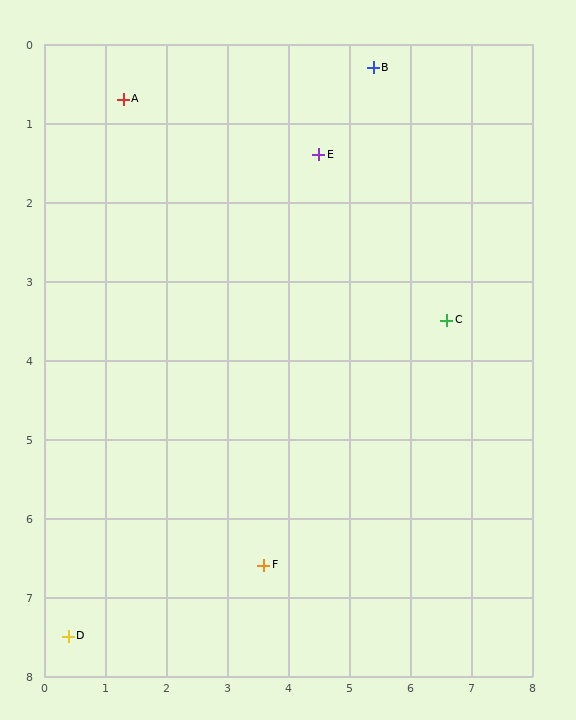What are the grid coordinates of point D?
Point D is at approximately (0.4, 7.5).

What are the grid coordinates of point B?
Point B is at approximately (5.4, 0.3).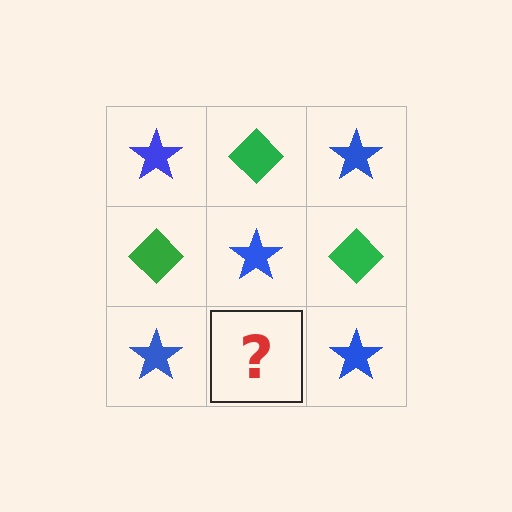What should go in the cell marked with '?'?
The missing cell should contain a green diamond.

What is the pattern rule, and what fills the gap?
The rule is that it alternates blue star and green diamond in a checkerboard pattern. The gap should be filled with a green diamond.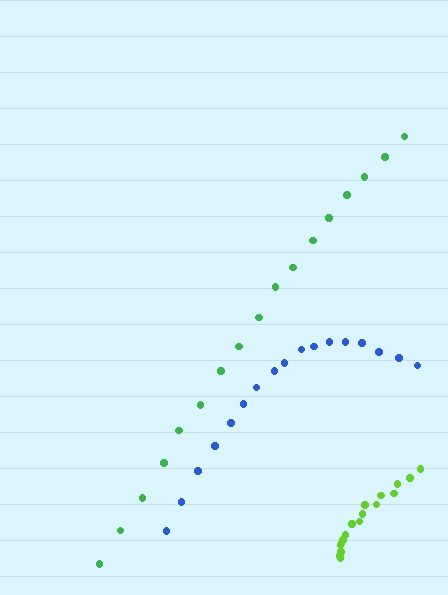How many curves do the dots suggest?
There are 3 distinct paths.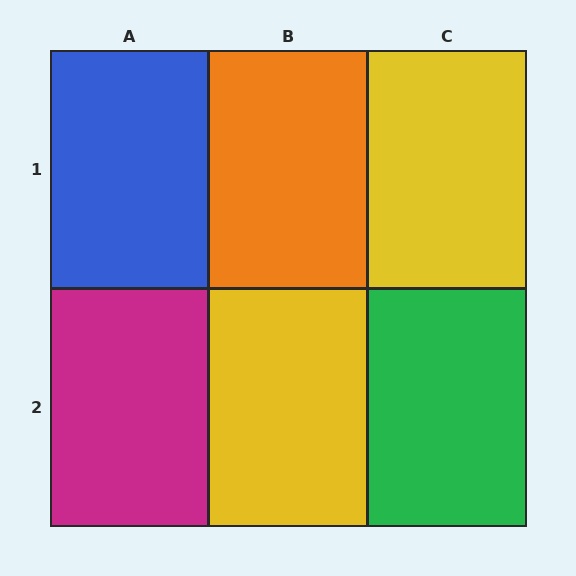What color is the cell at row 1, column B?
Orange.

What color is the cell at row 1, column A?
Blue.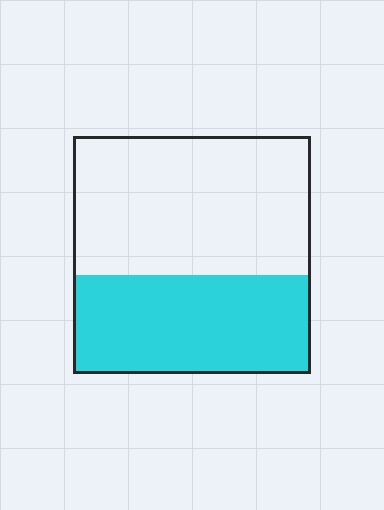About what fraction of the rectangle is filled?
About two fifths (2/5).